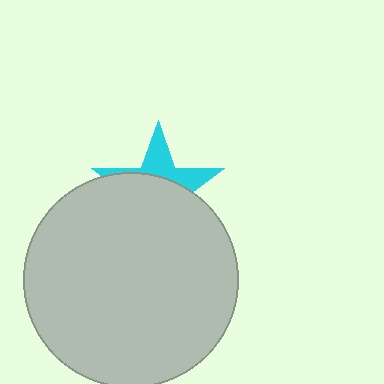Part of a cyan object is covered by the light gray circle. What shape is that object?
It is a star.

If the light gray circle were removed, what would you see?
You would see the complete cyan star.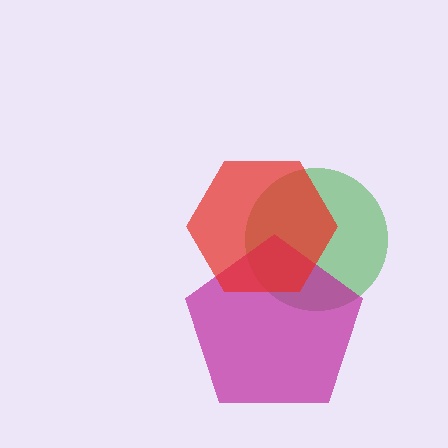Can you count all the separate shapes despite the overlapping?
Yes, there are 3 separate shapes.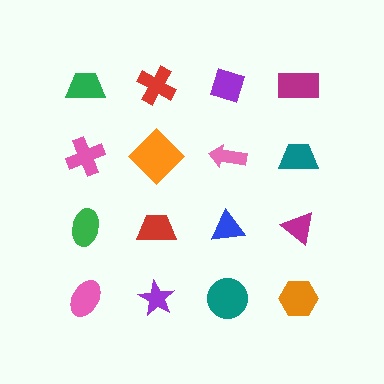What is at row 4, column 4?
An orange hexagon.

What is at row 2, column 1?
A pink cross.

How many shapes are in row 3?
4 shapes.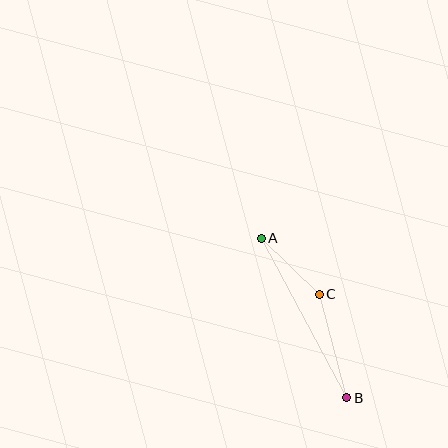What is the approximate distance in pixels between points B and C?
The distance between B and C is approximately 107 pixels.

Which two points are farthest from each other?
Points A and B are farthest from each other.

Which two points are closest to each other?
Points A and C are closest to each other.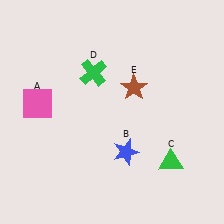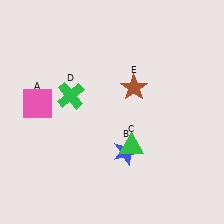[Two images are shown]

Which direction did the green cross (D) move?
The green cross (D) moved down.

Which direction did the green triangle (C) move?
The green triangle (C) moved left.